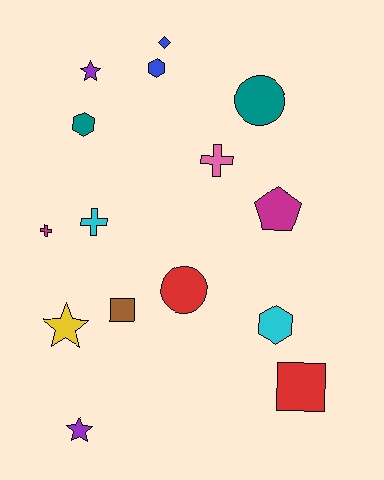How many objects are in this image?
There are 15 objects.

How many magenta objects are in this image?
There are 2 magenta objects.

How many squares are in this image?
There are 2 squares.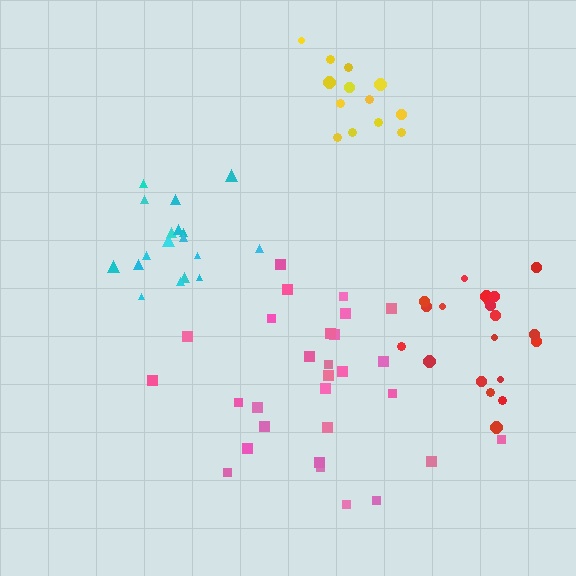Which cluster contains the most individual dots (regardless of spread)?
Pink (29).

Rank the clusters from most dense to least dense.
yellow, red, cyan, pink.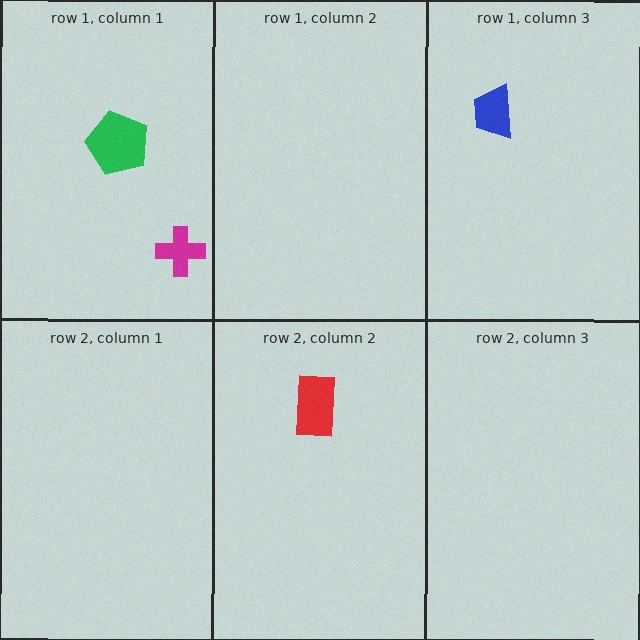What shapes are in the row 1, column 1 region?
The magenta cross, the green pentagon.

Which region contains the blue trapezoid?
The row 1, column 3 region.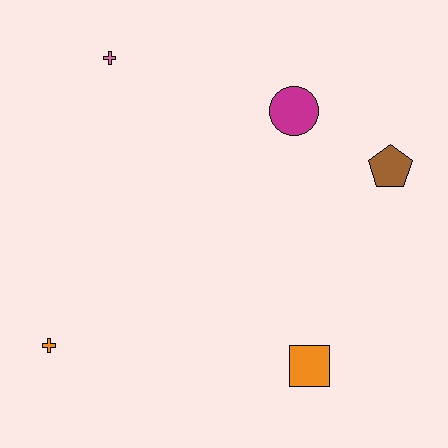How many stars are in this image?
There are no stars.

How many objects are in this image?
There are 5 objects.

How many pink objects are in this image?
There is 1 pink object.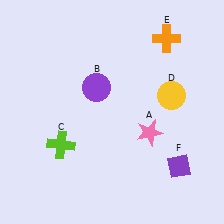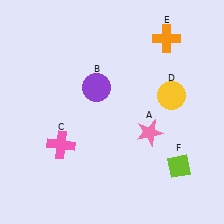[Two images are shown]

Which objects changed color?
C changed from lime to pink. F changed from purple to lime.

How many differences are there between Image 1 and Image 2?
There are 2 differences between the two images.